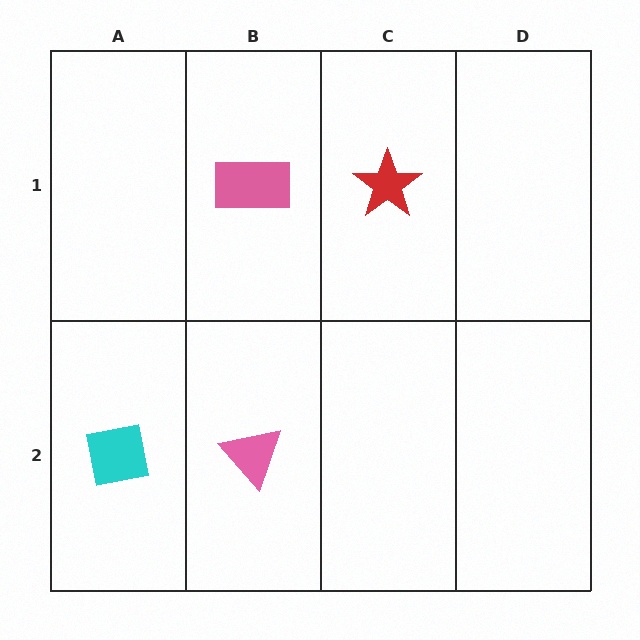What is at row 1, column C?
A red star.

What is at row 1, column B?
A pink rectangle.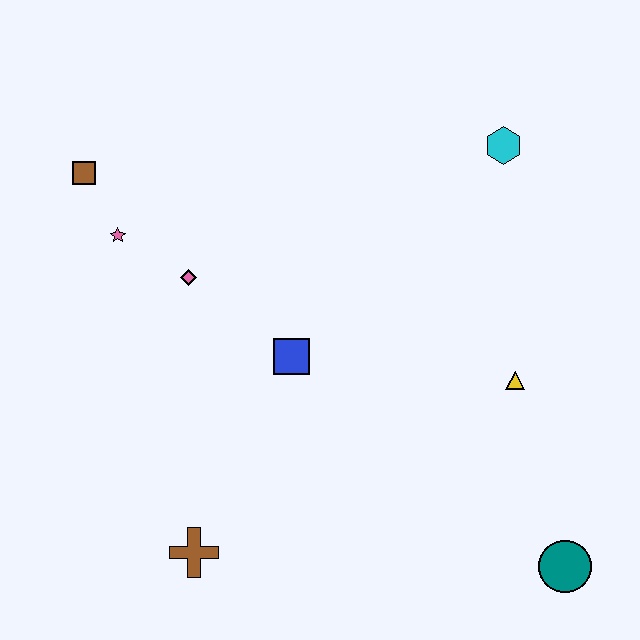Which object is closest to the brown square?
The pink star is closest to the brown square.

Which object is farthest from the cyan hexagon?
The brown cross is farthest from the cyan hexagon.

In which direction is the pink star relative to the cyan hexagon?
The pink star is to the left of the cyan hexagon.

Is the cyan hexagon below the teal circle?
No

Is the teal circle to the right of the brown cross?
Yes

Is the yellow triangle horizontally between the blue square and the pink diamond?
No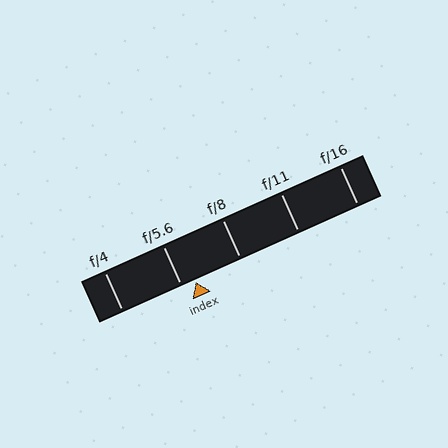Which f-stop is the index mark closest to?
The index mark is closest to f/5.6.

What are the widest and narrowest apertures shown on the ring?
The widest aperture shown is f/4 and the narrowest is f/16.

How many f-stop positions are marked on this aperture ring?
There are 5 f-stop positions marked.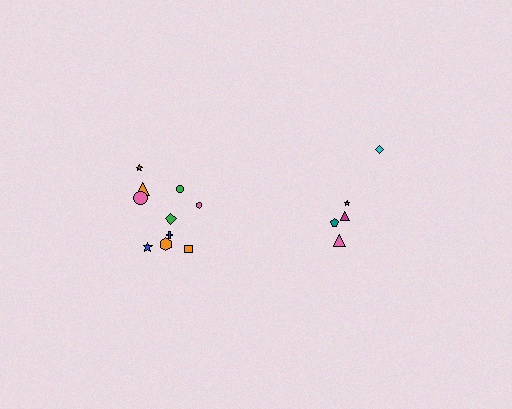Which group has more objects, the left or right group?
The left group.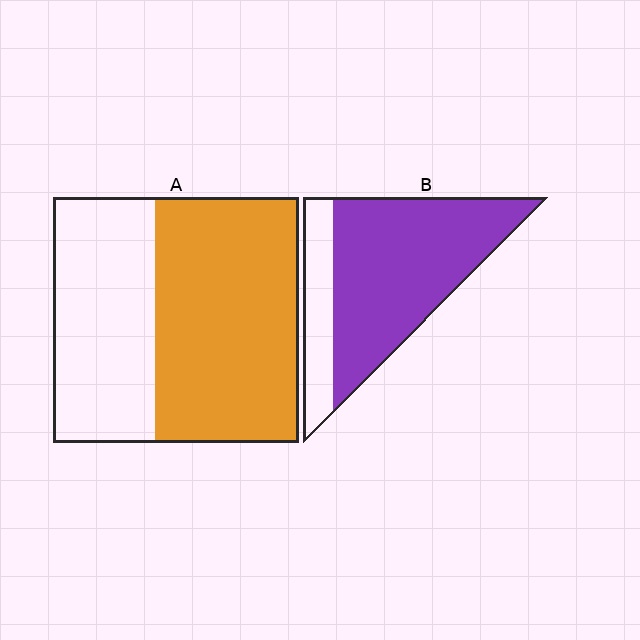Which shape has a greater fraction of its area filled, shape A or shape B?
Shape B.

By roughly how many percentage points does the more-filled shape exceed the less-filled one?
By roughly 20 percentage points (B over A).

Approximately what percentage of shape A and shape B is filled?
A is approximately 60% and B is approximately 75%.